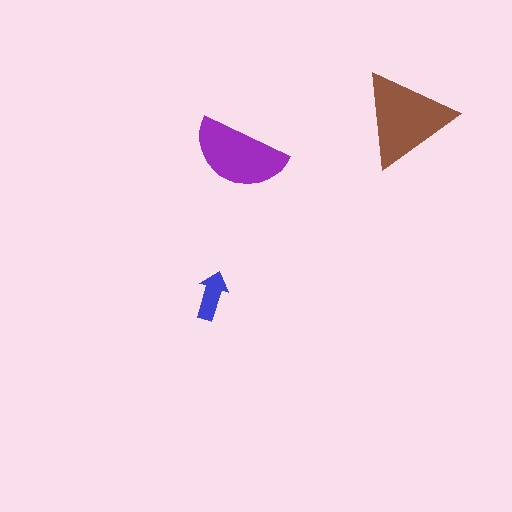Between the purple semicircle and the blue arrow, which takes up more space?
The purple semicircle.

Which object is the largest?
The brown triangle.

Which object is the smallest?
The blue arrow.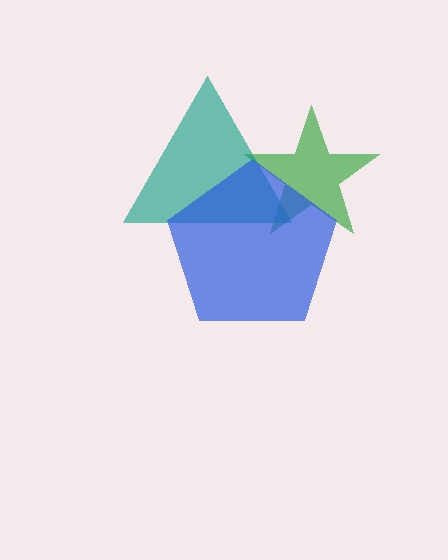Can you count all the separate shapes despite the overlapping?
Yes, there are 3 separate shapes.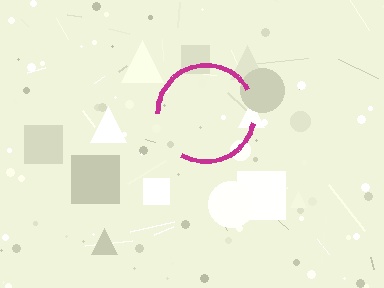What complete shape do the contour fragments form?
The contour fragments form a circle.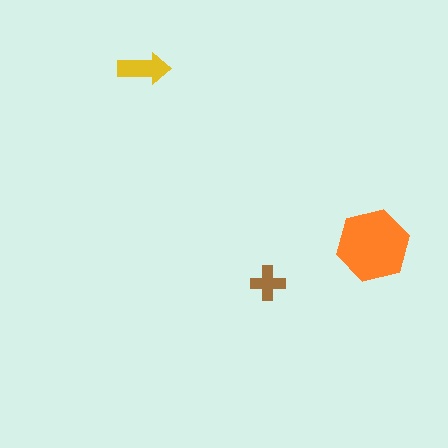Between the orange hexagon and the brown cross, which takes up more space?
The orange hexagon.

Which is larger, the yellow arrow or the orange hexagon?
The orange hexagon.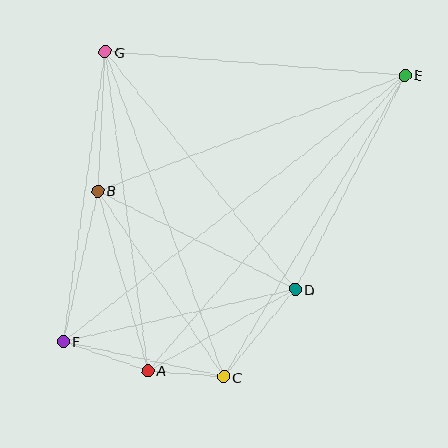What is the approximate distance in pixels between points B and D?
The distance between B and D is approximately 221 pixels.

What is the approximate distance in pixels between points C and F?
The distance between C and F is approximately 164 pixels.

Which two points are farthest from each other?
Points E and F are farthest from each other.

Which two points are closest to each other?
Points A and C are closest to each other.